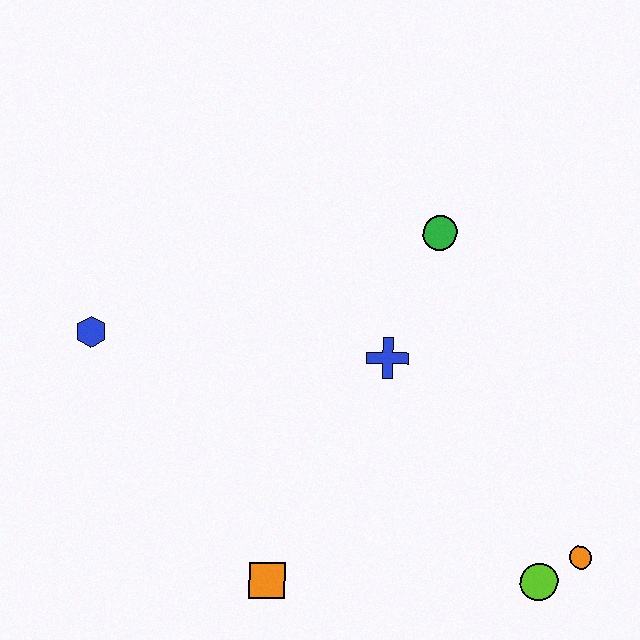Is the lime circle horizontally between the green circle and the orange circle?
Yes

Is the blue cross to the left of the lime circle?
Yes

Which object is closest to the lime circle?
The orange circle is closest to the lime circle.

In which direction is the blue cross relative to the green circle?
The blue cross is below the green circle.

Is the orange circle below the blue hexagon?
Yes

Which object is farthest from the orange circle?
The blue hexagon is farthest from the orange circle.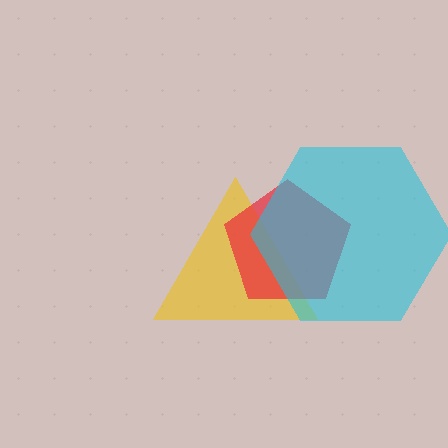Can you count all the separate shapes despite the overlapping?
Yes, there are 3 separate shapes.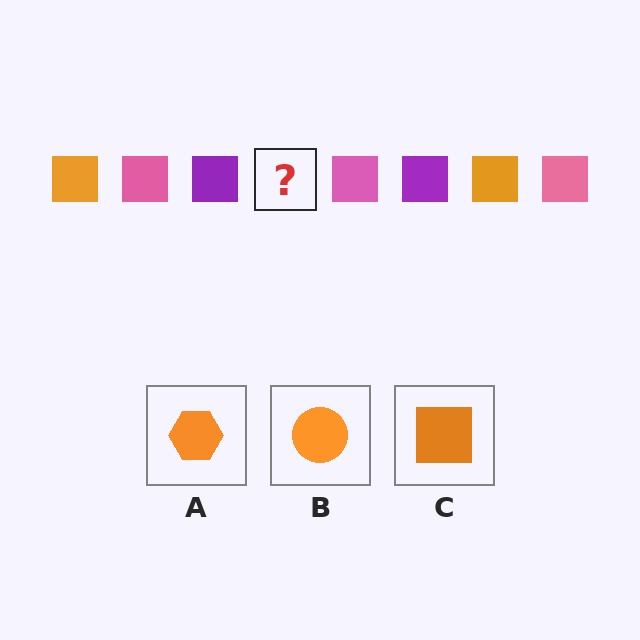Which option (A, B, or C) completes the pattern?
C.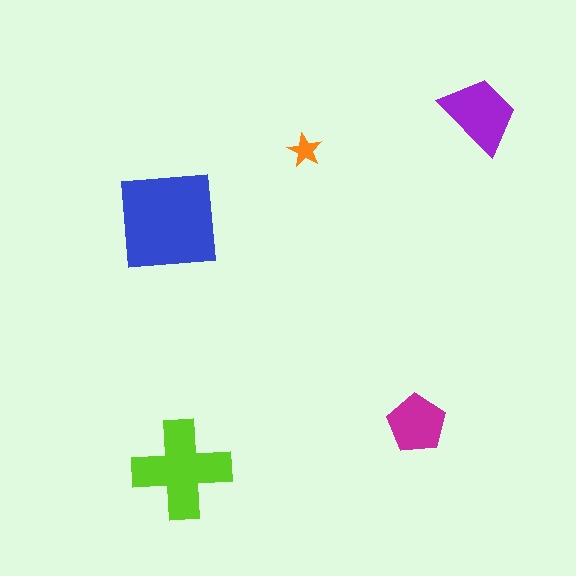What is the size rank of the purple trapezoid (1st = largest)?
3rd.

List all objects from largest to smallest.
The blue square, the lime cross, the purple trapezoid, the magenta pentagon, the orange star.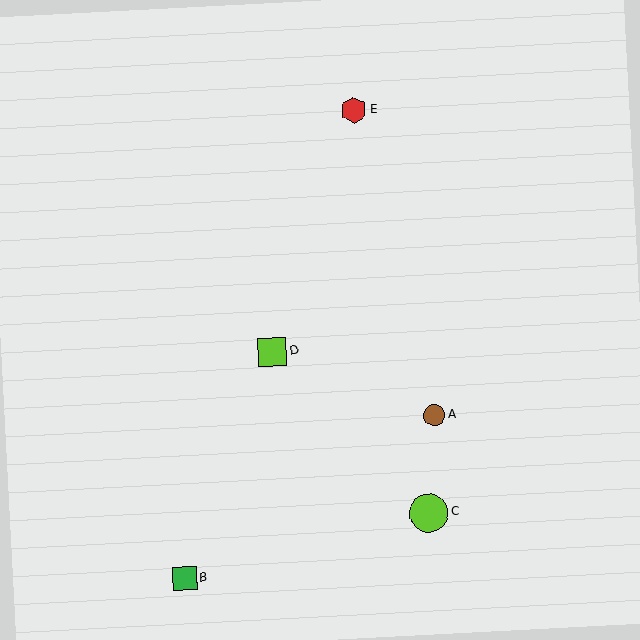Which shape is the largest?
The lime circle (labeled C) is the largest.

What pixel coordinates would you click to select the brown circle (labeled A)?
Click at (434, 415) to select the brown circle A.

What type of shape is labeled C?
Shape C is a lime circle.